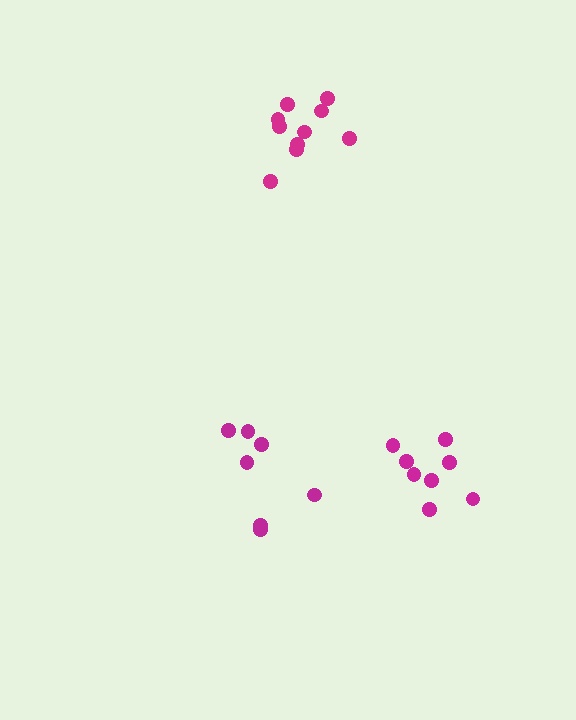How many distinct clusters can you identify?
There are 3 distinct clusters.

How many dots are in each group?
Group 1: 7 dots, Group 2: 8 dots, Group 3: 10 dots (25 total).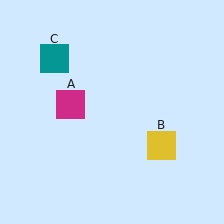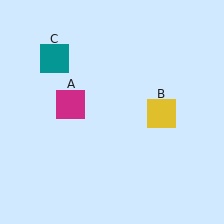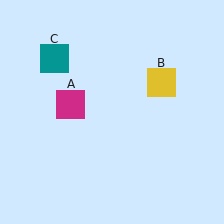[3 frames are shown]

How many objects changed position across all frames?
1 object changed position: yellow square (object B).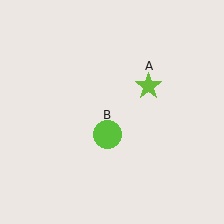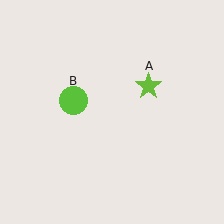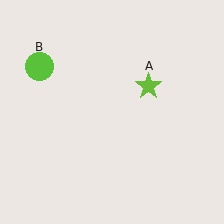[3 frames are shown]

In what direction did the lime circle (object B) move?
The lime circle (object B) moved up and to the left.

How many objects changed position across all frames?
1 object changed position: lime circle (object B).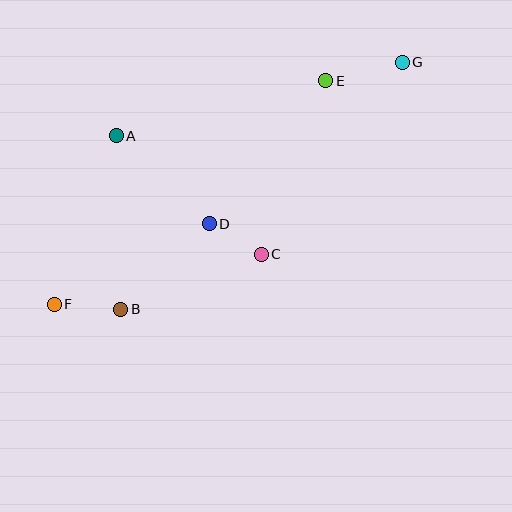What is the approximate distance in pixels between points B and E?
The distance between B and E is approximately 307 pixels.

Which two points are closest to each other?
Points C and D are closest to each other.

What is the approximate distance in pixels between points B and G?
The distance between B and G is approximately 375 pixels.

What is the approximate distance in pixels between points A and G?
The distance between A and G is approximately 296 pixels.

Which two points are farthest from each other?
Points F and G are farthest from each other.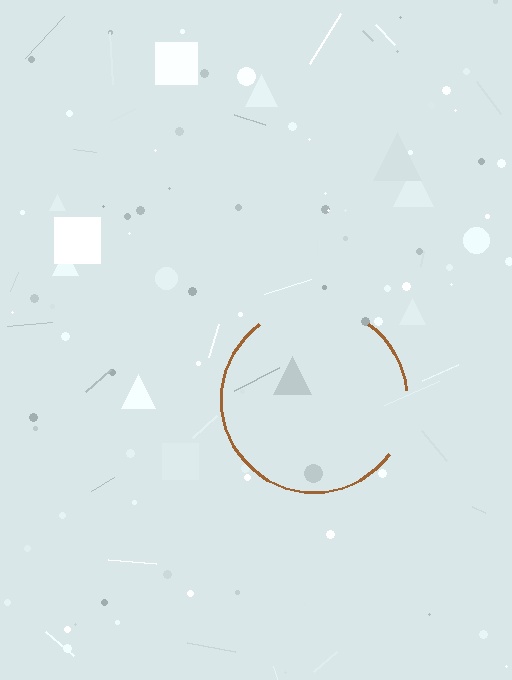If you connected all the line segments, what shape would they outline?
They would outline a circle.